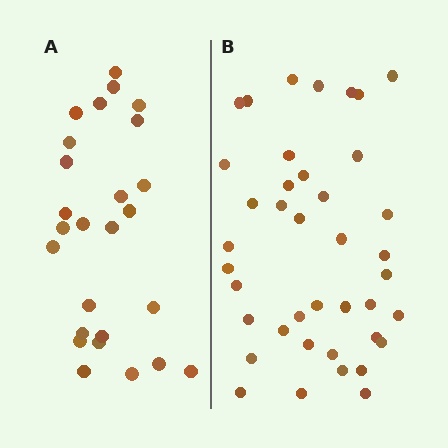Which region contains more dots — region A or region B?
Region B (the right region) has more dots.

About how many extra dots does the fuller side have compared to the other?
Region B has approximately 15 more dots than region A.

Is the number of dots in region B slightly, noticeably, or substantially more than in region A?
Region B has substantially more. The ratio is roughly 1.5 to 1.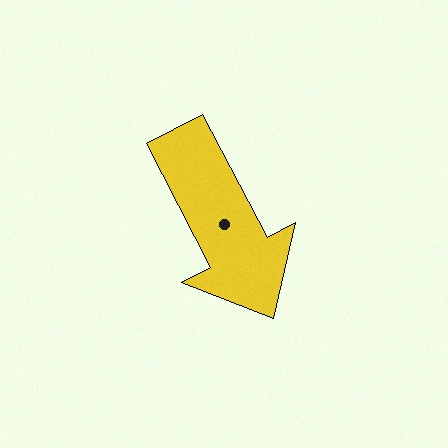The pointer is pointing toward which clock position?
Roughly 5 o'clock.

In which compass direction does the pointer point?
Southeast.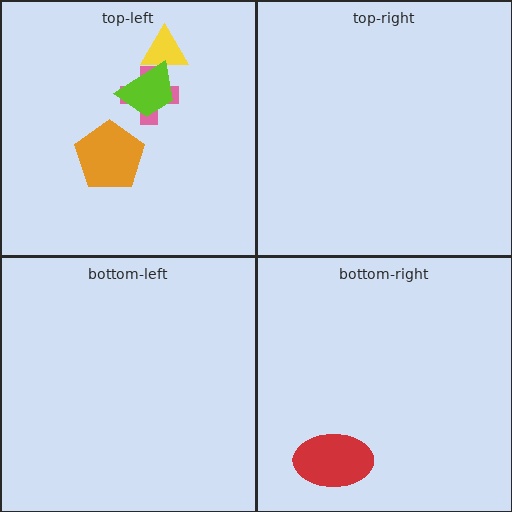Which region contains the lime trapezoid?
The top-left region.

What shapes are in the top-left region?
The pink cross, the yellow triangle, the lime trapezoid, the orange pentagon.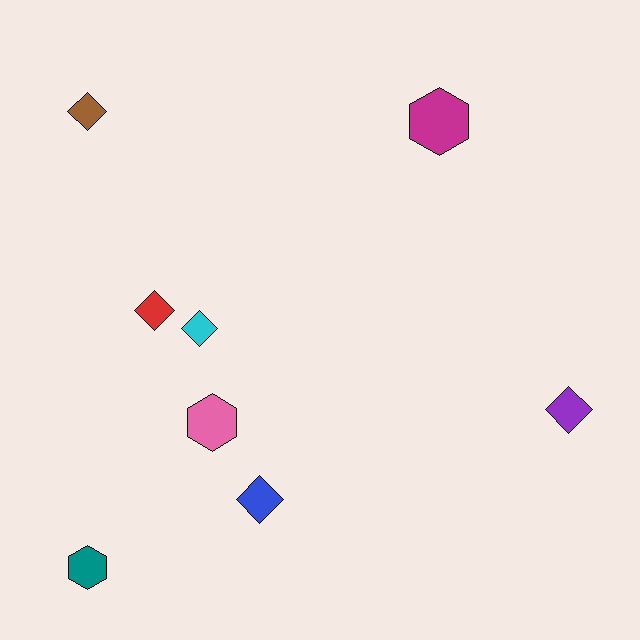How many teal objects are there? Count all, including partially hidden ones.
There is 1 teal object.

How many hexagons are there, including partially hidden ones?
There are 3 hexagons.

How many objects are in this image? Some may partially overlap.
There are 8 objects.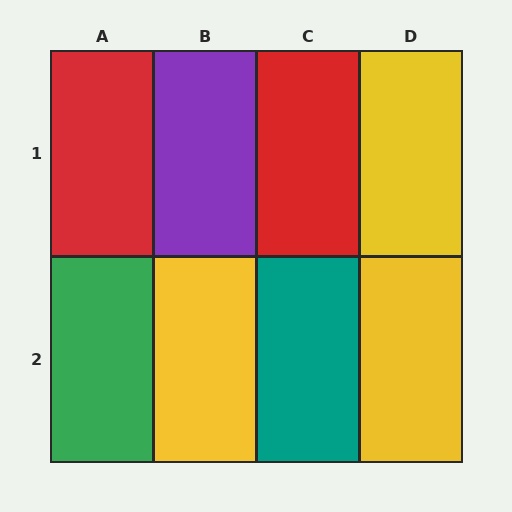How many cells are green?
1 cell is green.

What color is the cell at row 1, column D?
Yellow.